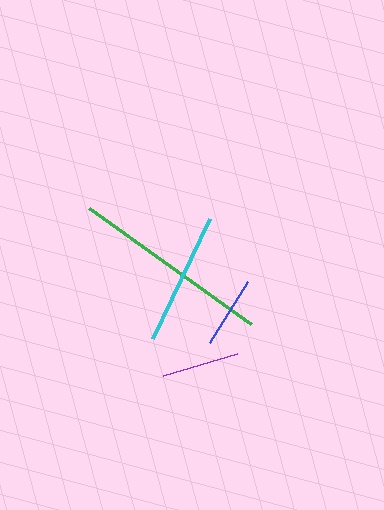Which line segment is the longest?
The green line is the longest at approximately 199 pixels.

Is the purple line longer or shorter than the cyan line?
The cyan line is longer than the purple line.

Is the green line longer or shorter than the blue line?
The green line is longer than the blue line.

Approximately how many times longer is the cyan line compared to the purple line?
The cyan line is approximately 1.7 times the length of the purple line.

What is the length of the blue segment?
The blue segment is approximately 72 pixels long.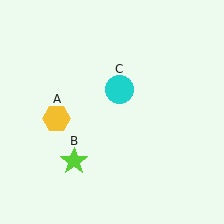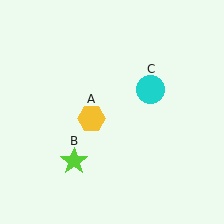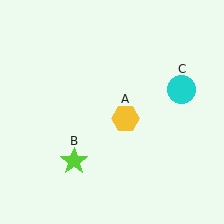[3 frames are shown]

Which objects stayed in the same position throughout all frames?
Lime star (object B) remained stationary.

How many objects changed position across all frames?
2 objects changed position: yellow hexagon (object A), cyan circle (object C).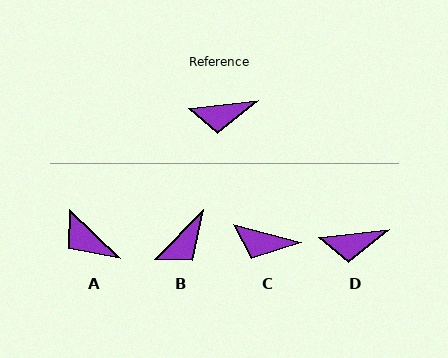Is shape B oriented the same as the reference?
No, it is off by about 39 degrees.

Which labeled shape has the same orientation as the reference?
D.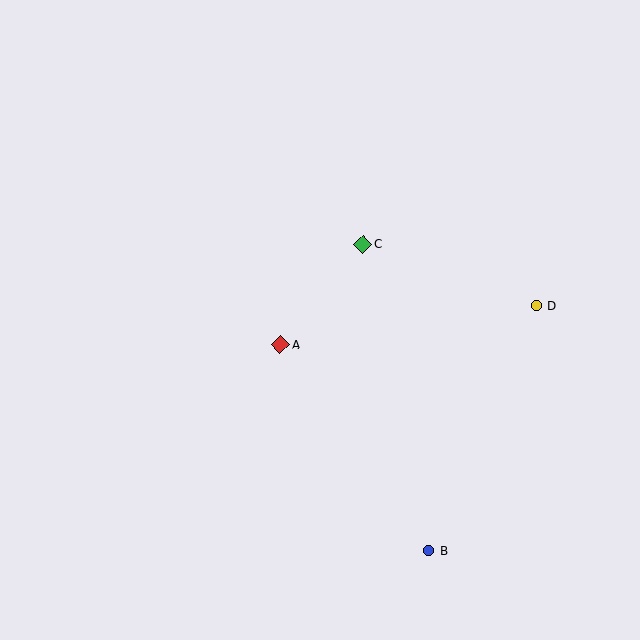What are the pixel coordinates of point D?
Point D is at (537, 306).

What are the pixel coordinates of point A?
Point A is at (280, 344).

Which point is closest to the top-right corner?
Point D is closest to the top-right corner.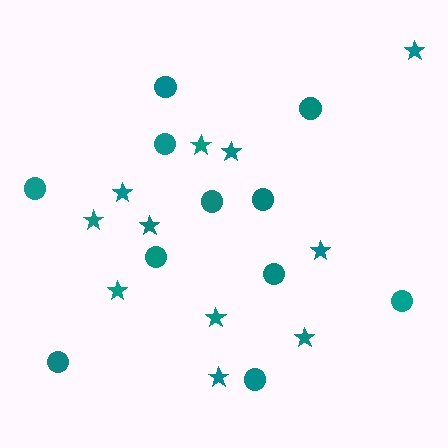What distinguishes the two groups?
There are 2 groups: one group of stars (11) and one group of circles (11).